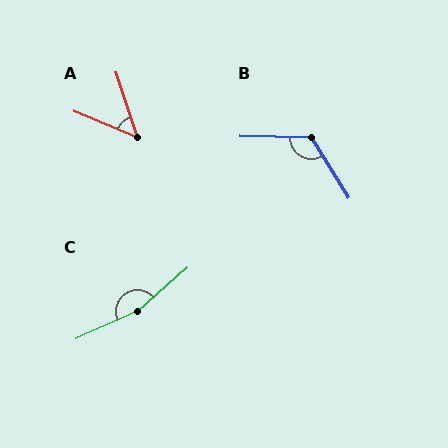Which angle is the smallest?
A, at approximately 49 degrees.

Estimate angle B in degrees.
Approximately 122 degrees.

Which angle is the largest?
C, at approximately 163 degrees.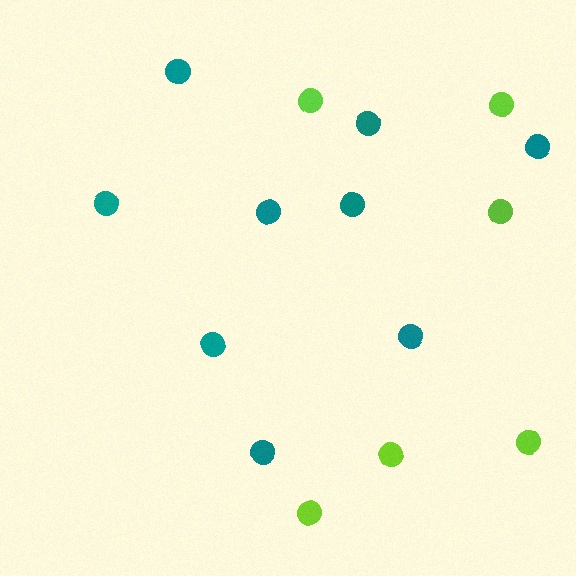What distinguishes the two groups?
There are 2 groups: one group of teal circles (9) and one group of lime circles (6).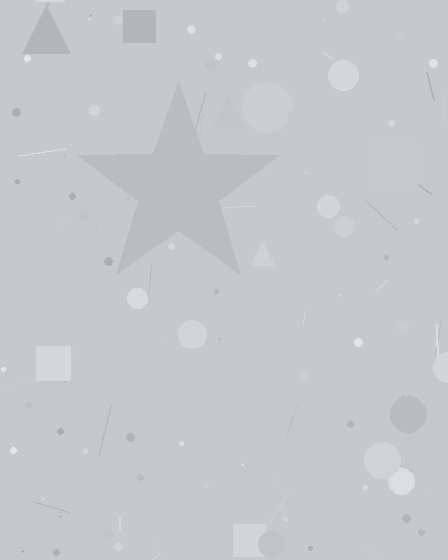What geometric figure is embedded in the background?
A star is embedded in the background.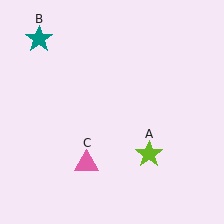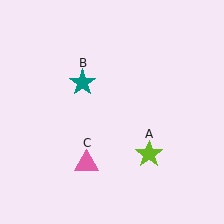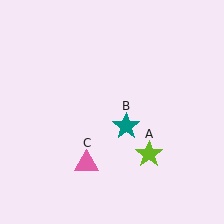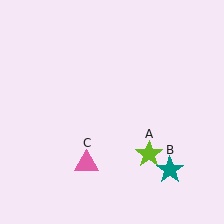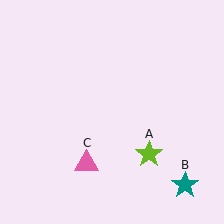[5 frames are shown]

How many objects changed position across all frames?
1 object changed position: teal star (object B).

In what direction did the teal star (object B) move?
The teal star (object B) moved down and to the right.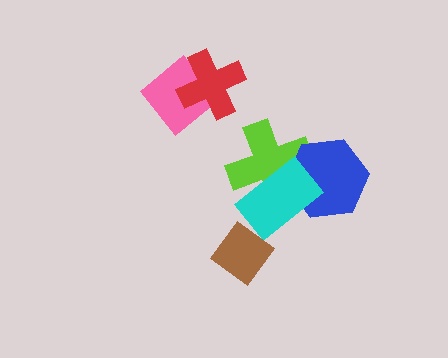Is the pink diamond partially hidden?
Yes, it is partially covered by another shape.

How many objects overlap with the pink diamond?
1 object overlaps with the pink diamond.